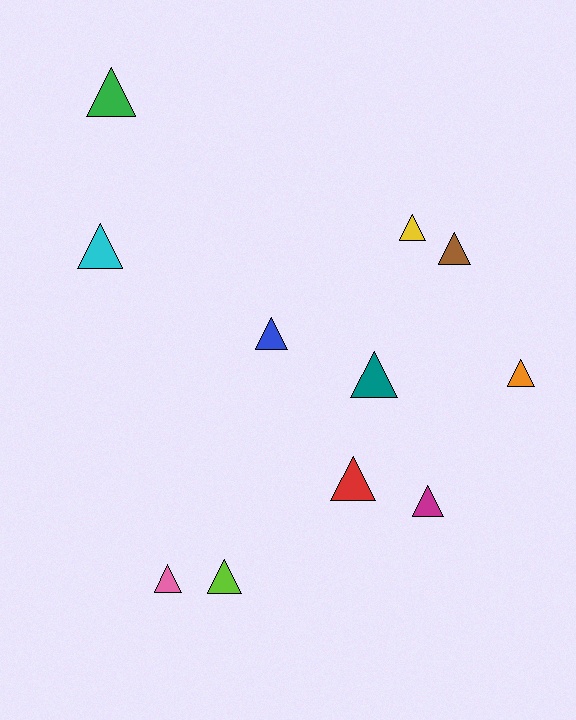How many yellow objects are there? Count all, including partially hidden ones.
There is 1 yellow object.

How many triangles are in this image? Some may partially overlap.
There are 11 triangles.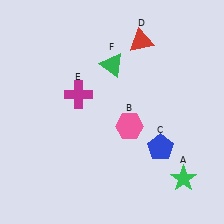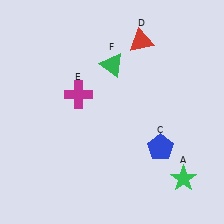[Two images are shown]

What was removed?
The pink hexagon (B) was removed in Image 2.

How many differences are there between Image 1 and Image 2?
There is 1 difference between the two images.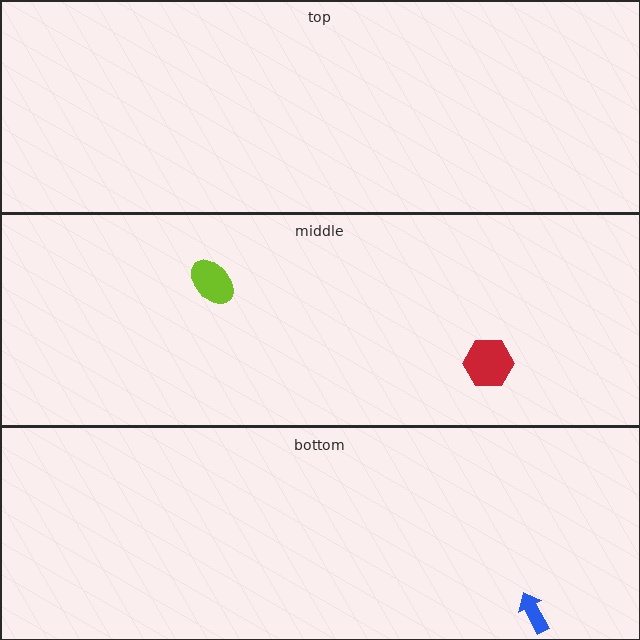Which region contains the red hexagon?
The middle region.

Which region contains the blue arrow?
The bottom region.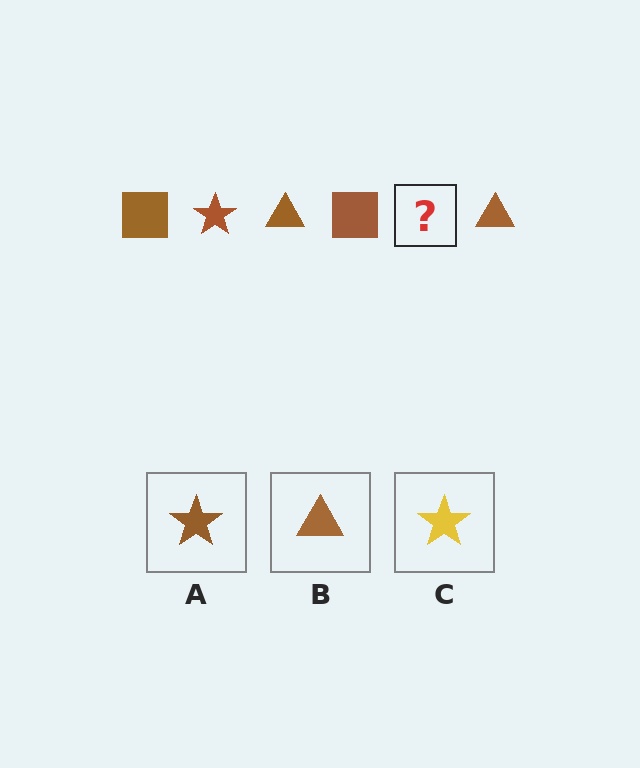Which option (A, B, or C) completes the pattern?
A.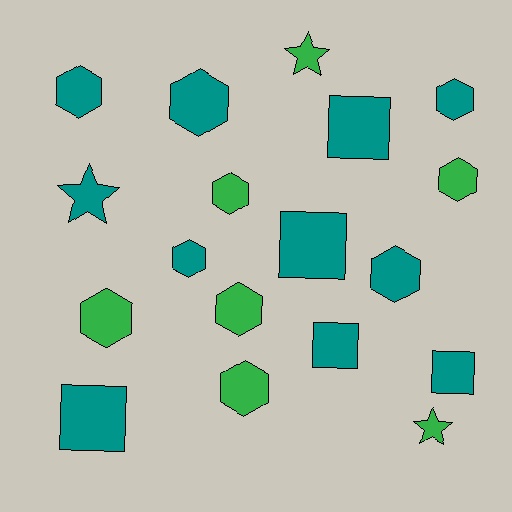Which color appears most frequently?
Teal, with 11 objects.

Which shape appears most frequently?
Hexagon, with 10 objects.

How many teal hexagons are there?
There are 5 teal hexagons.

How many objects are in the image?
There are 18 objects.